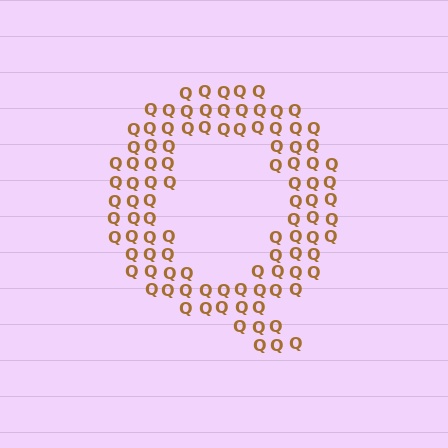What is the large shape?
The large shape is the letter Q.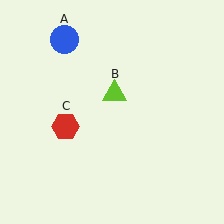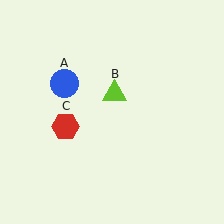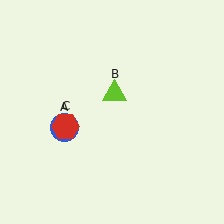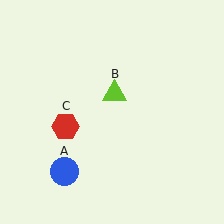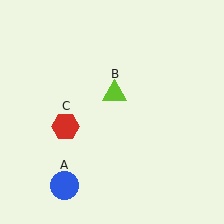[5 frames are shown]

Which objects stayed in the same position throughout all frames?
Lime triangle (object B) and red hexagon (object C) remained stationary.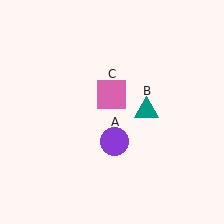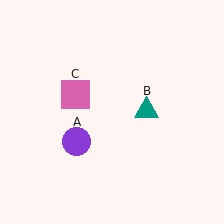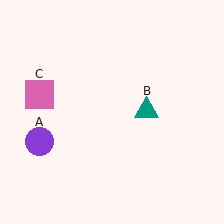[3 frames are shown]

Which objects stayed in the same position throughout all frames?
Teal triangle (object B) remained stationary.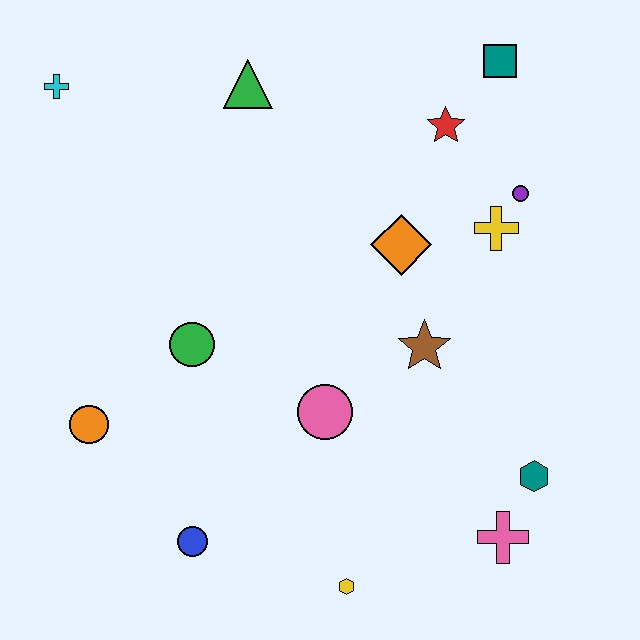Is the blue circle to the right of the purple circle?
No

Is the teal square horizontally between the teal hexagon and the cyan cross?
Yes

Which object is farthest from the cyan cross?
The pink cross is farthest from the cyan cross.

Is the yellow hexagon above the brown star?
No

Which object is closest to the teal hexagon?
The pink cross is closest to the teal hexagon.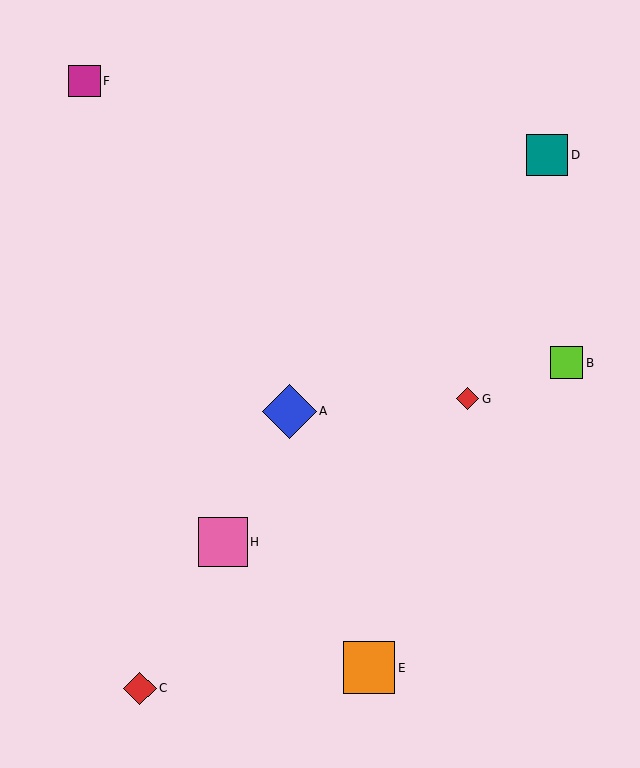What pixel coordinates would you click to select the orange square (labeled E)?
Click at (369, 668) to select the orange square E.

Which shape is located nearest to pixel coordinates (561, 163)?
The teal square (labeled D) at (547, 155) is nearest to that location.